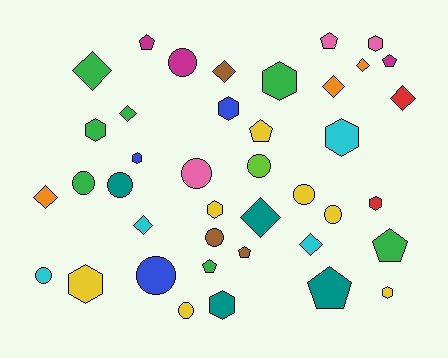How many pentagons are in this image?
There are 8 pentagons.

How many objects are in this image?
There are 40 objects.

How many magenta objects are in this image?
There are 3 magenta objects.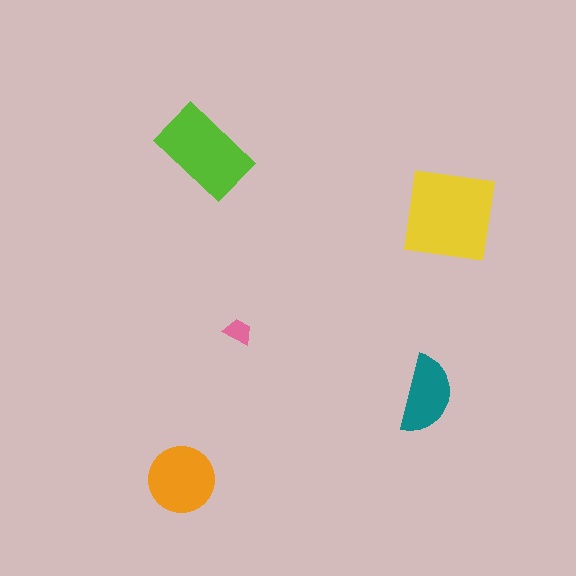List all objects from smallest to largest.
The pink trapezoid, the teal semicircle, the orange circle, the lime rectangle, the yellow square.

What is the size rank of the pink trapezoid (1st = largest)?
5th.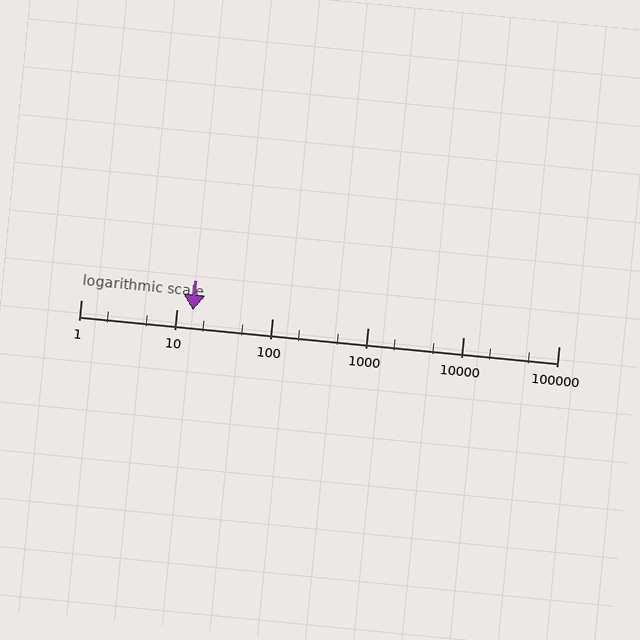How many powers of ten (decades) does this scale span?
The scale spans 5 decades, from 1 to 100000.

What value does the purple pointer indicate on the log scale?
The pointer indicates approximately 15.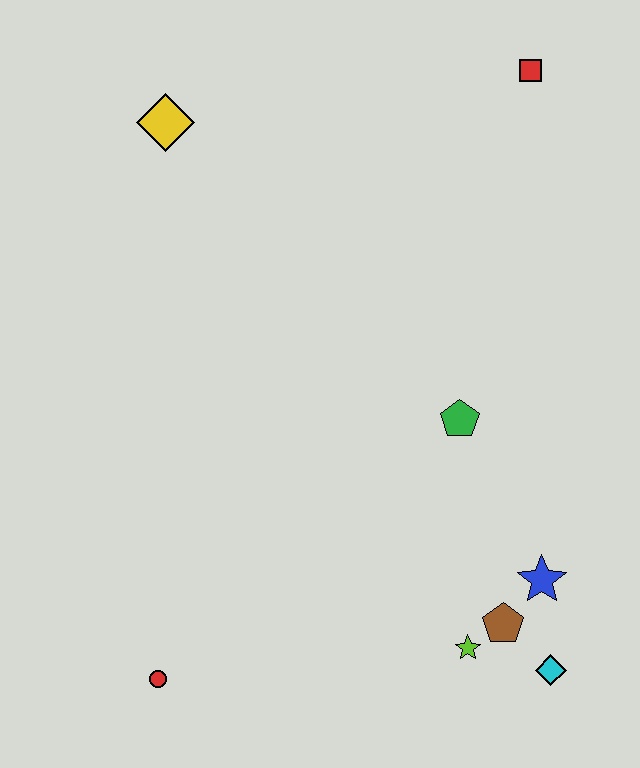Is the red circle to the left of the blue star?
Yes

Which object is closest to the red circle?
The lime star is closest to the red circle.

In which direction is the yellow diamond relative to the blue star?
The yellow diamond is above the blue star.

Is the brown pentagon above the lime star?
Yes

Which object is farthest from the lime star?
The yellow diamond is farthest from the lime star.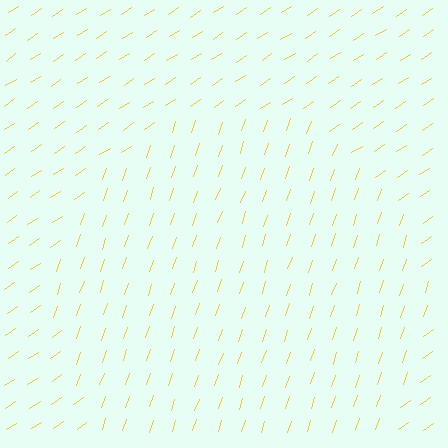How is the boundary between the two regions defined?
The boundary is defined purely by a change in line orientation (approximately 37 degrees difference). All lines are the same color and thickness.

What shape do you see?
I see a circle.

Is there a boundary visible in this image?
Yes, there is a texture boundary formed by a change in line orientation.